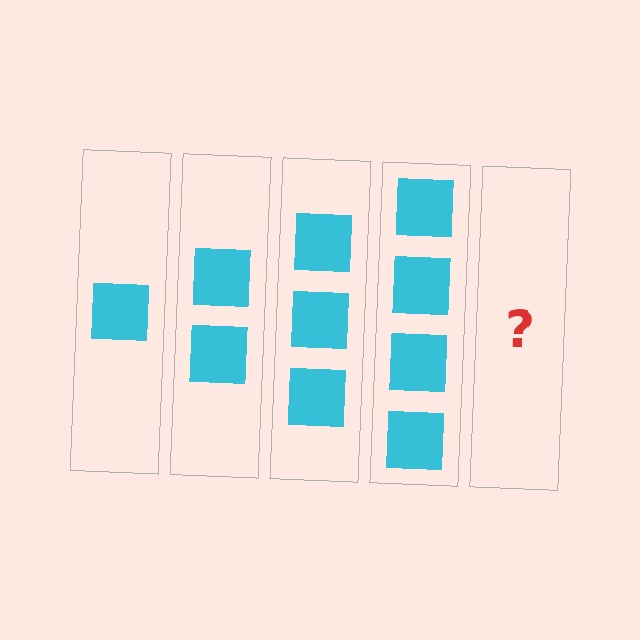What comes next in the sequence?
The next element should be 5 squares.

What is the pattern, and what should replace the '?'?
The pattern is that each step adds one more square. The '?' should be 5 squares.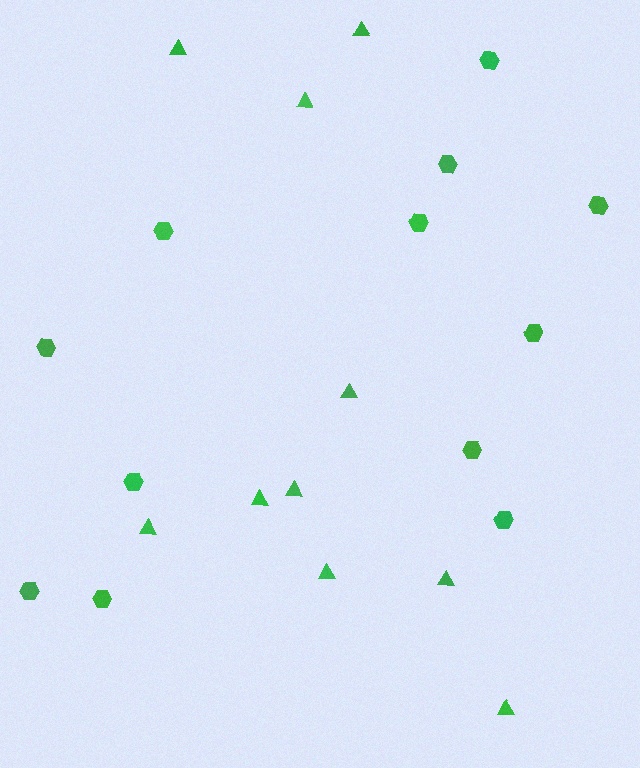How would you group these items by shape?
There are 2 groups: one group of triangles (10) and one group of hexagons (12).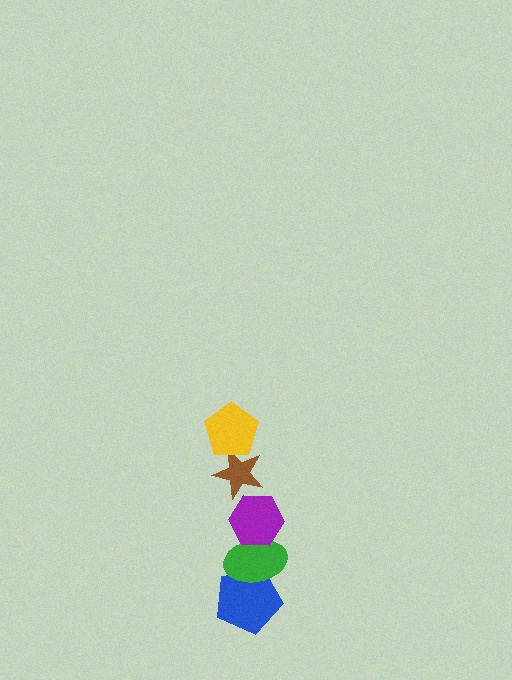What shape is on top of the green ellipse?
The purple hexagon is on top of the green ellipse.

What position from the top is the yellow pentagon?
The yellow pentagon is 1st from the top.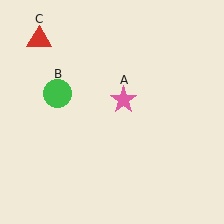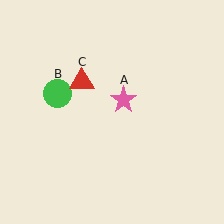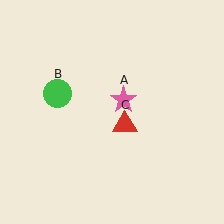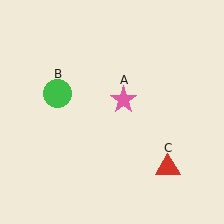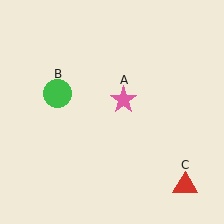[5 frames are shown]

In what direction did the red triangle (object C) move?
The red triangle (object C) moved down and to the right.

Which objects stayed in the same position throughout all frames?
Pink star (object A) and green circle (object B) remained stationary.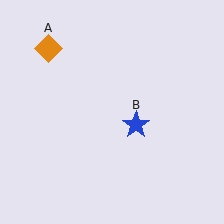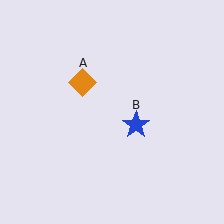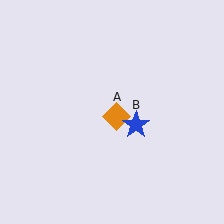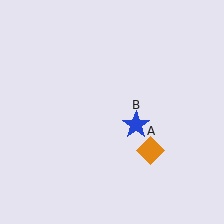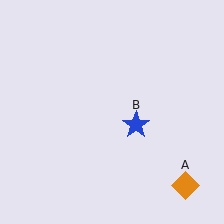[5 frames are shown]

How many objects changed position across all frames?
1 object changed position: orange diamond (object A).